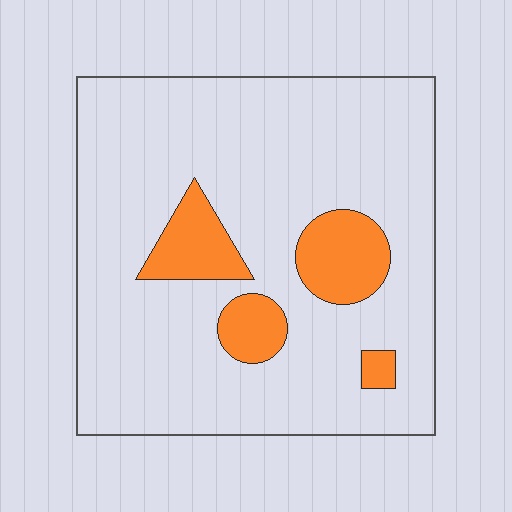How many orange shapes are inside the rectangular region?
4.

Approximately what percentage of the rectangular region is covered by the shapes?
Approximately 15%.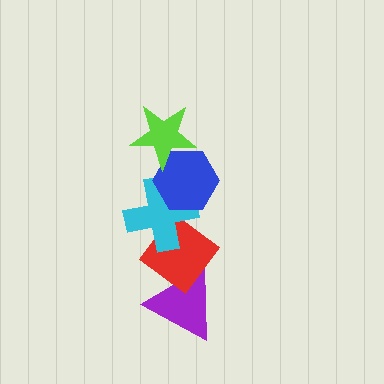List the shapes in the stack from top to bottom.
From top to bottom: the lime star, the blue hexagon, the cyan cross, the red diamond, the purple triangle.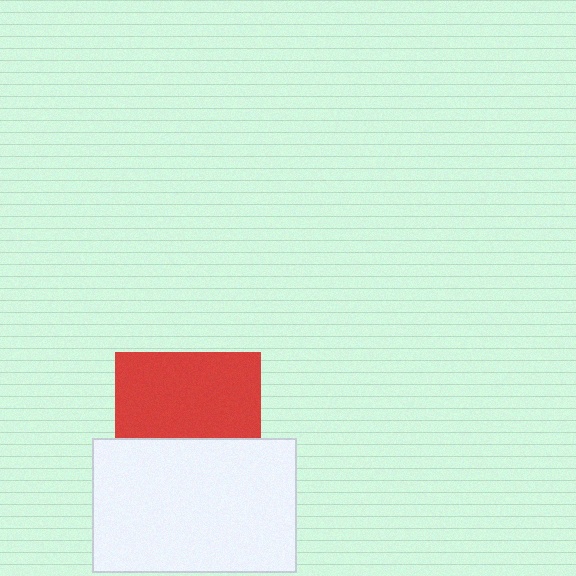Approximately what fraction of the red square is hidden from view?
Roughly 41% of the red square is hidden behind the white rectangle.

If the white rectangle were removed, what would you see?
You would see the complete red square.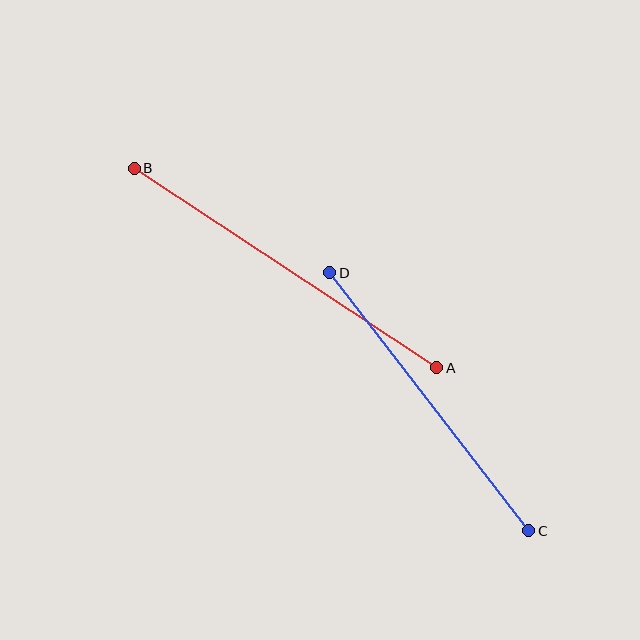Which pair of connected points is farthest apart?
Points A and B are farthest apart.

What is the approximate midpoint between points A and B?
The midpoint is at approximately (285, 268) pixels.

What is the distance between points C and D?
The distance is approximately 326 pixels.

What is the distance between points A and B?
The distance is approximately 363 pixels.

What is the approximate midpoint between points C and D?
The midpoint is at approximately (429, 402) pixels.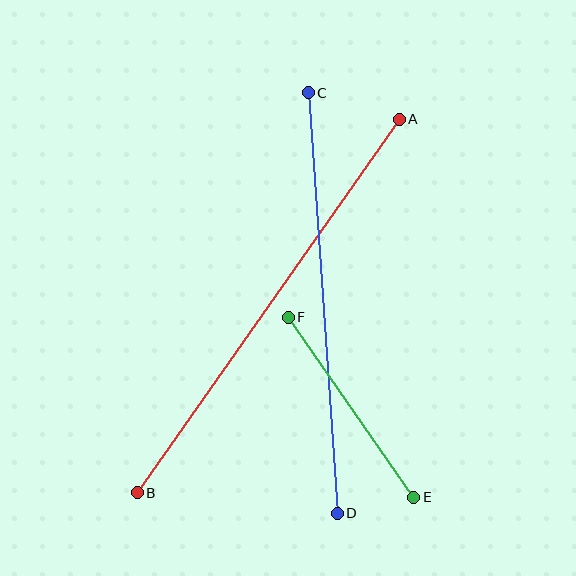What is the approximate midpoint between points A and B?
The midpoint is at approximately (268, 306) pixels.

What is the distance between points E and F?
The distance is approximately 219 pixels.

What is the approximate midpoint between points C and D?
The midpoint is at approximately (323, 303) pixels.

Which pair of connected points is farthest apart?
Points A and B are farthest apart.